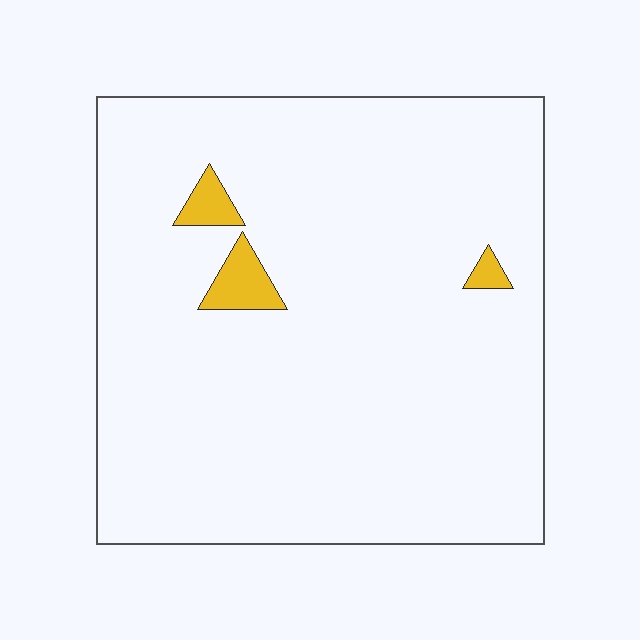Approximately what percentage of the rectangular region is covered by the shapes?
Approximately 5%.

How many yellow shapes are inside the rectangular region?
3.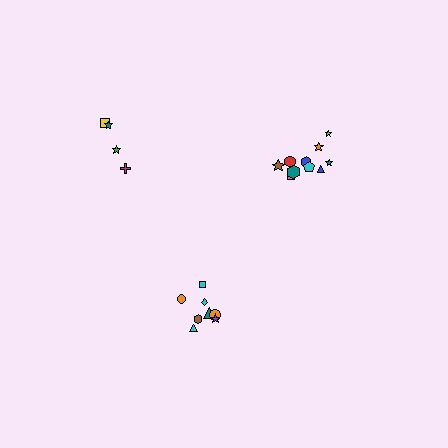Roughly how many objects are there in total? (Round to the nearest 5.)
Roughly 20 objects in total.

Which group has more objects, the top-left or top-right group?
The top-right group.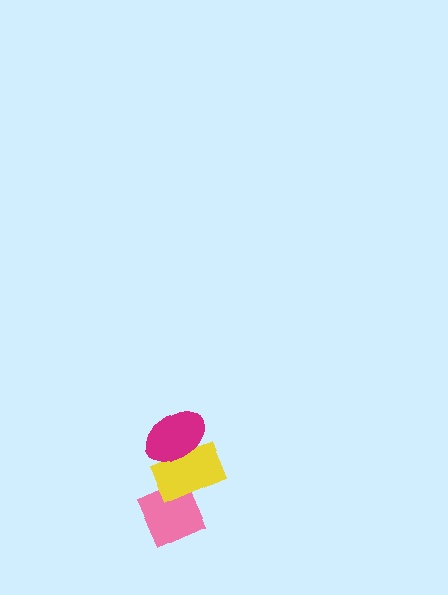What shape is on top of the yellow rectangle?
The magenta ellipse is on top of the yellow rectangle.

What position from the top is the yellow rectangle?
The yellow rectangle is 2nd from the top.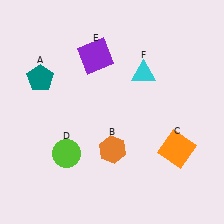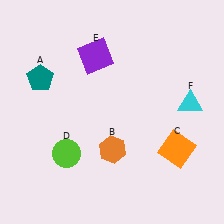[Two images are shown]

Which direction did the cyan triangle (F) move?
The cyan triangle (F) moved right.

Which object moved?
The cyan triangle (F) moved right.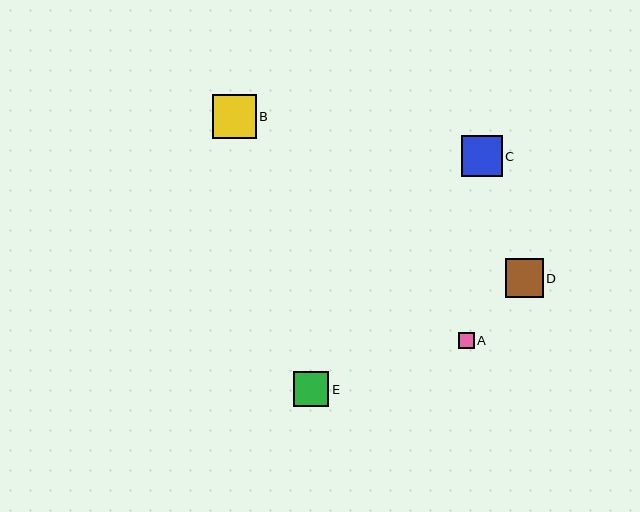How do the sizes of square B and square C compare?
Square B and square C are approximately the same size.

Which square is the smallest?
Square A is the smallest with a size of approximately 16 pixels.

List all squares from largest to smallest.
From largest to smallest: B, C, D, E, A.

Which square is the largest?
Square B is the largest with a size of approximately 44 pixels.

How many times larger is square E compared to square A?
Square E is approximately 2.2 times the size of square A.